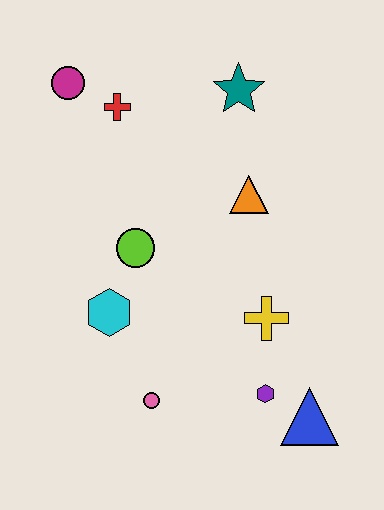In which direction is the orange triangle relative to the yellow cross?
The orange triangle is above the yellow cross.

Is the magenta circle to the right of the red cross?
No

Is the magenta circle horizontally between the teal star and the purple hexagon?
No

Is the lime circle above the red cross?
No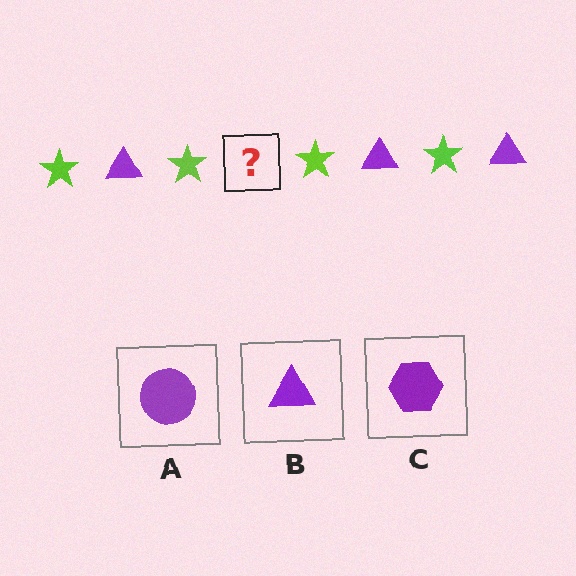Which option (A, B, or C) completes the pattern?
B.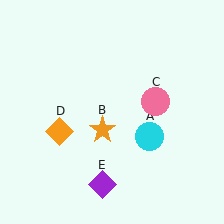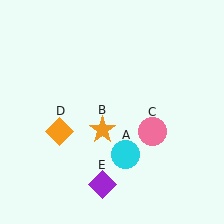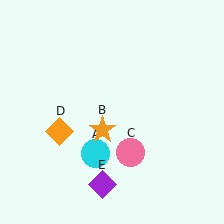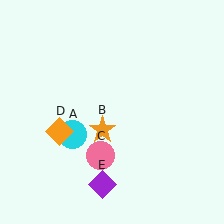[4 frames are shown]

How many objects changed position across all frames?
2 objects changed position: cyan circle (object A), pink circle (object C).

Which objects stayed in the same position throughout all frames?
Orange star (object B) and orange diamond (object D) and purple diamond (object E) remained stationary.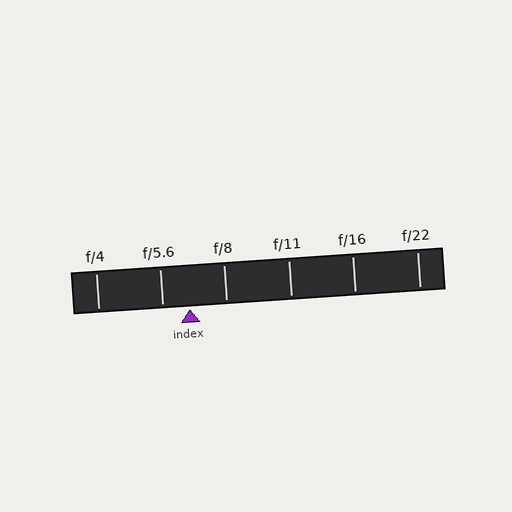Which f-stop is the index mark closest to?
The index mark is closest to f/5.6.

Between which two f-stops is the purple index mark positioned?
The index mark is between f/5.6 and f/8.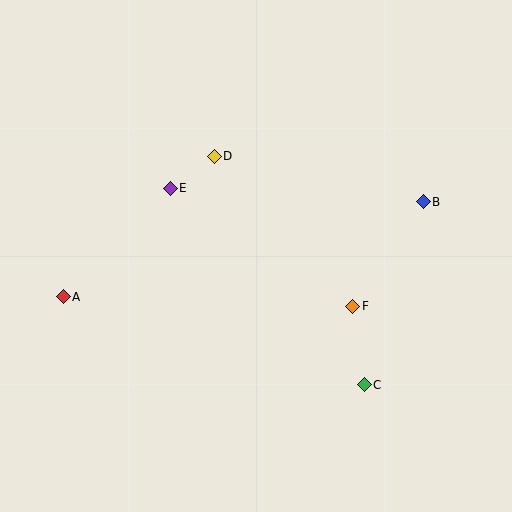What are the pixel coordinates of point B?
Point B is at (423, 202).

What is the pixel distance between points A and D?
The distance between A and D is 206 pixels.